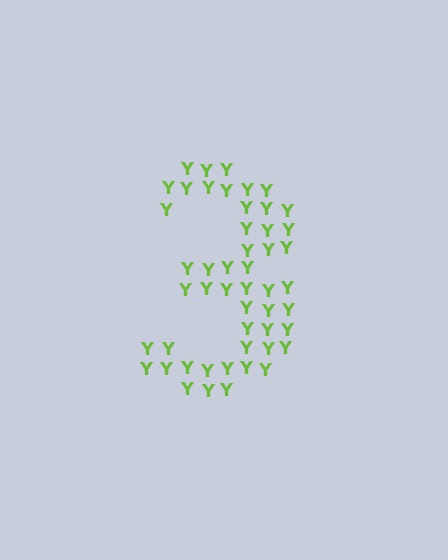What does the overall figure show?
The overall figure shows the digit 3.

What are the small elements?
The small elements are letter Y's.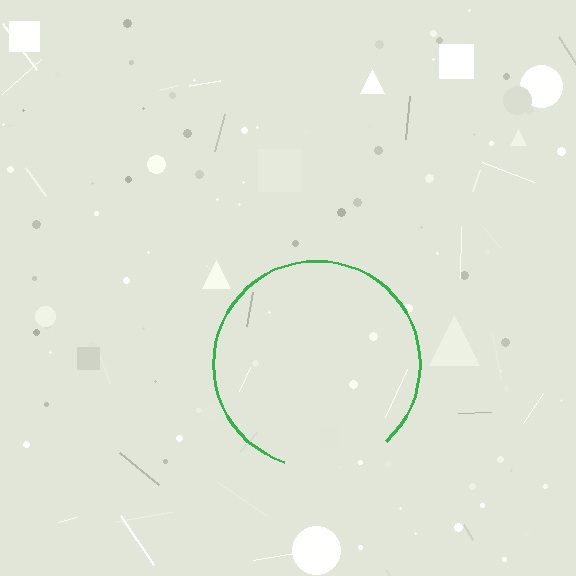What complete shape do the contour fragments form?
The contour fragments form a circle.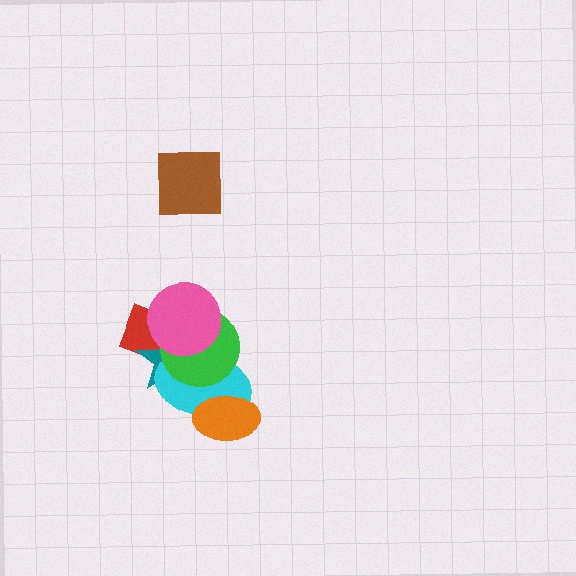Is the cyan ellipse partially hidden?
Yes, it is partially covered by another shape.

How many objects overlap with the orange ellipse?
1 object overlaps with the orange ellipse.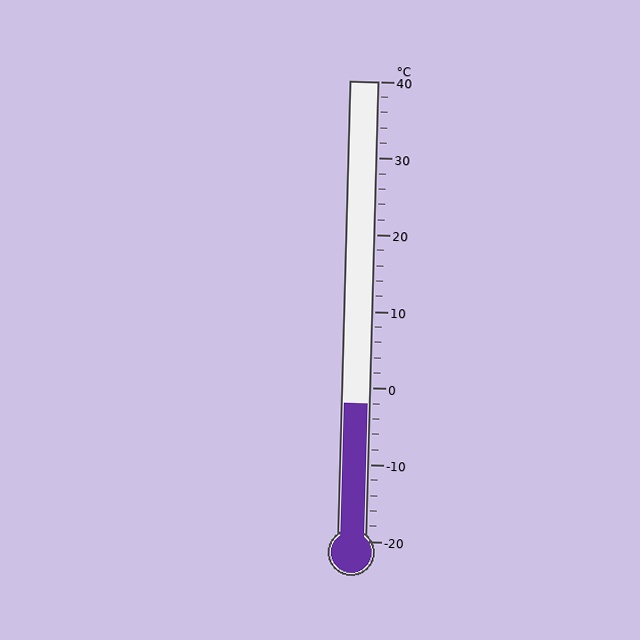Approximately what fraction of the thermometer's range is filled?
The thermometer is filled to approximately 30% of its range.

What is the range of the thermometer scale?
The thermometer scale ranges from -20°C to 40°C.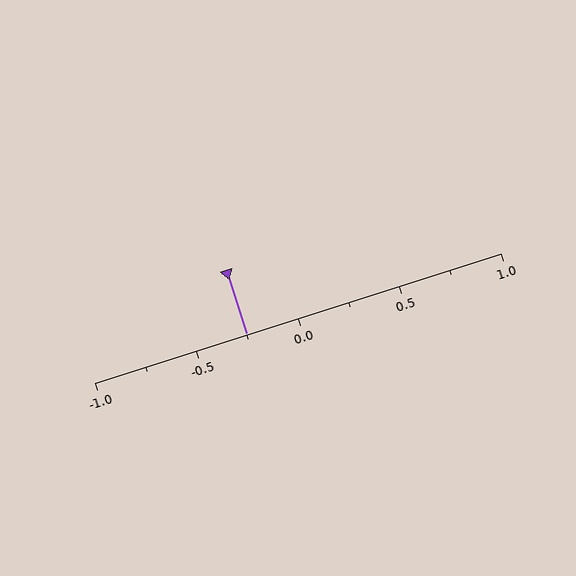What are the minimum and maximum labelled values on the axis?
The axis runs from -1.0 to 1.0.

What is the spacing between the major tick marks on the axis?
The major ticks are spaced 0.5 apart.